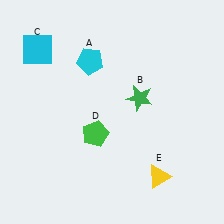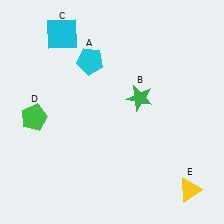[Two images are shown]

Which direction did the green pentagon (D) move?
The green pentagon (D) moved left.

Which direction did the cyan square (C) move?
The cyan square (C) moved right.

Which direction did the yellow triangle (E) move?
The yellow triangle (E) moved right.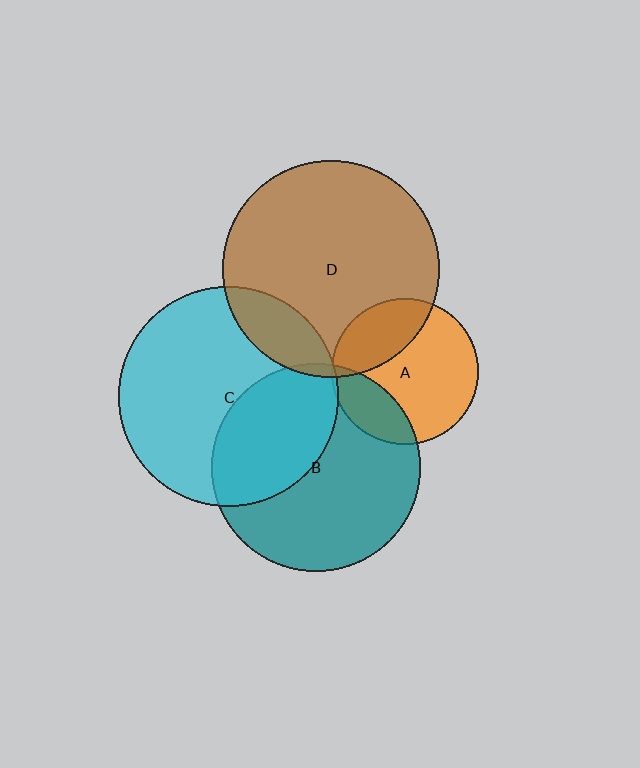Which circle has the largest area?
Circle C (cyan).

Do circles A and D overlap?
Yes.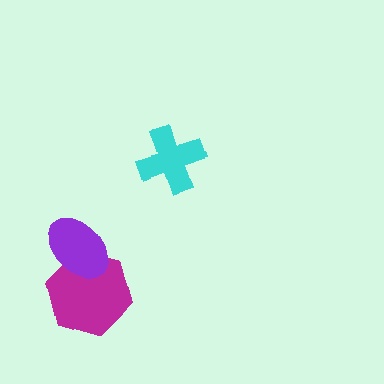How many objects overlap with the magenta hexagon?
1 object overlaps with the magenta hexagon.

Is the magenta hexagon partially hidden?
Yes, it is partially covered by another shape.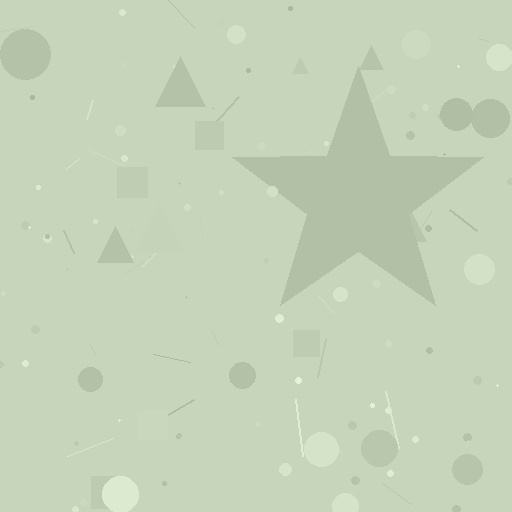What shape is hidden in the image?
A star is hidden in the image.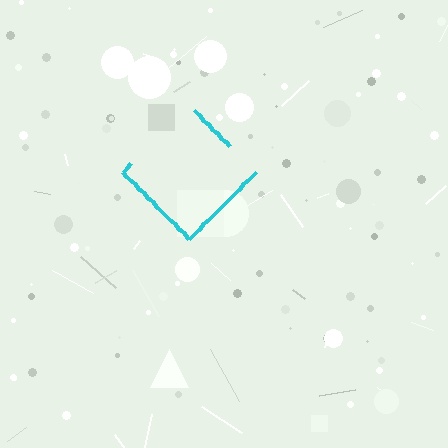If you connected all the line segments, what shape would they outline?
They would outline a diamond.